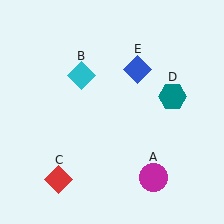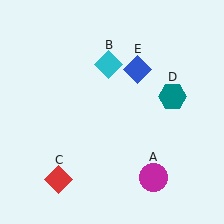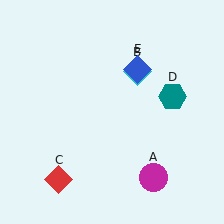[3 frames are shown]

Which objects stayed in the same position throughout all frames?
Magenta circle (object A) and red diamond (object C) and teal hexagon (object D) and blue diamond (object E) remained stationary.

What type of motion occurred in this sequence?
The cyan diamond (object B) rotated clockwise around the center of the scene.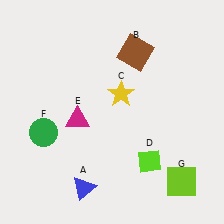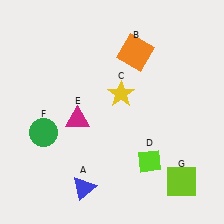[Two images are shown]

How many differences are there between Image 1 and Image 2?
There is 1 difference between the two images.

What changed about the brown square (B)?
In Image 1, B is brown. In Image 2, it changed to orange.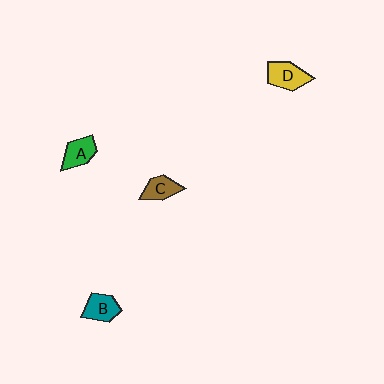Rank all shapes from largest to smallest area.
From largest to smallest: D (yellow), B (teal), A (green), C (brown).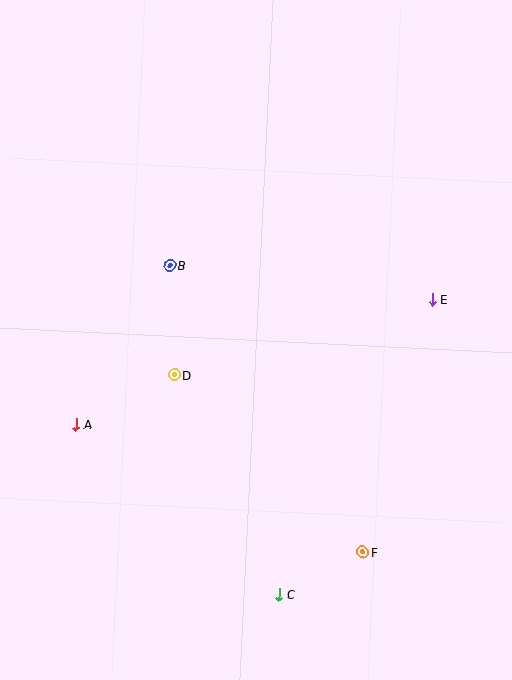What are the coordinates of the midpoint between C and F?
The midpoint between C and F is at (321, 574).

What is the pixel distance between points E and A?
The distance between E and A is 378 pixels.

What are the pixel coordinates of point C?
Point C is at (279, 595).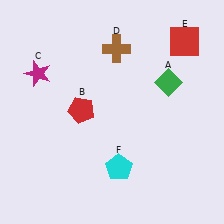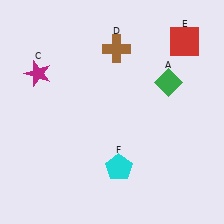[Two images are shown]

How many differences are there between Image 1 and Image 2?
There is 1 difference between the two images.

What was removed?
The red pentagon (B) was removed in Image 2.